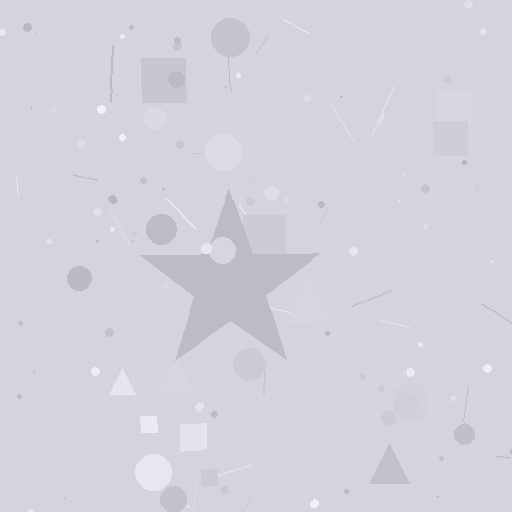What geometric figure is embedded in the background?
A star is embedded in the background.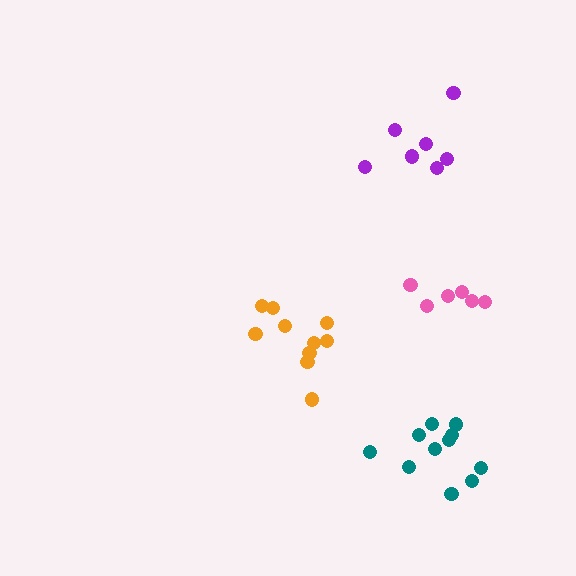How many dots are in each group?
Group 1: 10 dots, Group 2: 7 dots, Group 3: 11 dots, Group 4: 6 dots (34 total).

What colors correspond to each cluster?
The clusters are colored: orange, purple, teal, pink.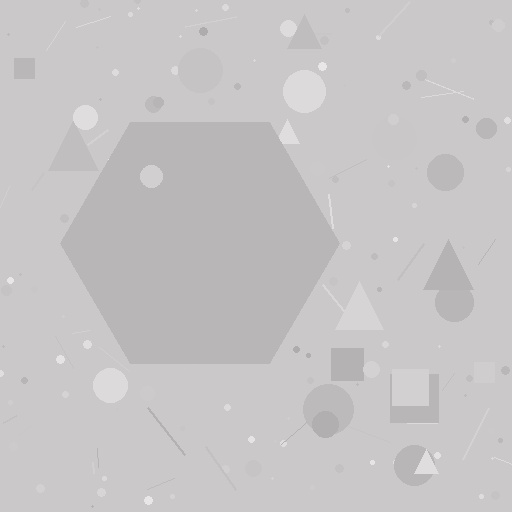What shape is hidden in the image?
A hexagon is hidden in the image.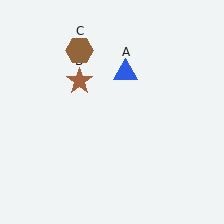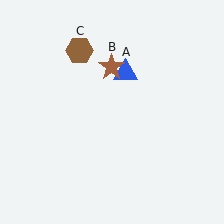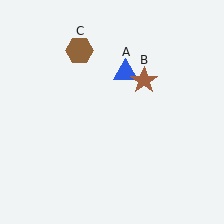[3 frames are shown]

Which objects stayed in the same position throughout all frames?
Blue triangle (object A) and brown hexagon (object C) remained stationary.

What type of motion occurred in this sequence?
The brown star (object B) rotated clockwise around the center of the scene.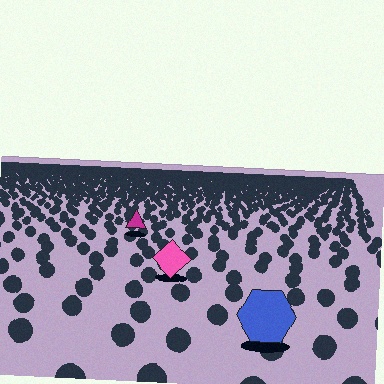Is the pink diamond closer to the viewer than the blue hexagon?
No. The blue hexagon is closer — you can tell from the texture gradient: the ground texture is coarser near it.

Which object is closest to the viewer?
The blue hexagon is closest. The texture marks near it are larger and more spread out.